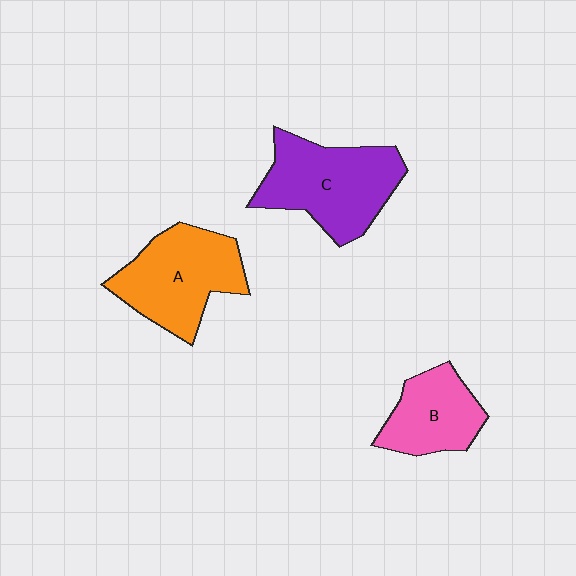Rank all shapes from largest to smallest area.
From largest to smallest: C (purple), A (orange), B (pink).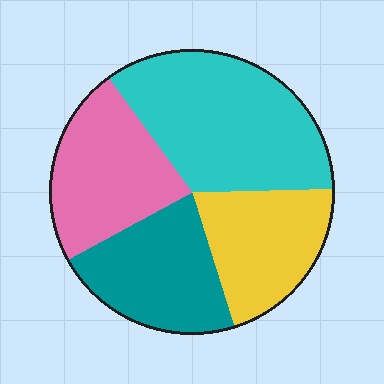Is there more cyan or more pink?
Cyan.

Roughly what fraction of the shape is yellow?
Yellow takes up about one fifth (1/5) of the shape.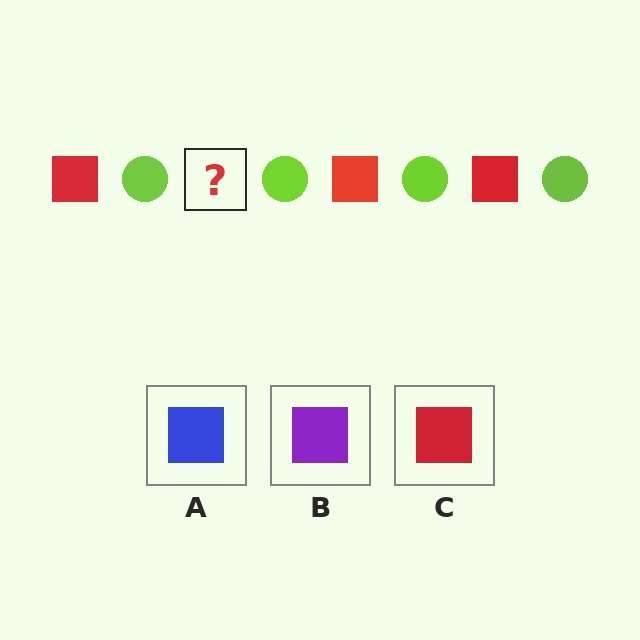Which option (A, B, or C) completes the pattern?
C.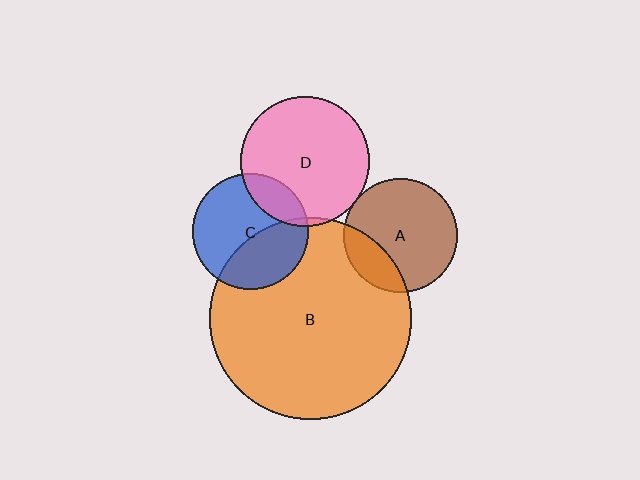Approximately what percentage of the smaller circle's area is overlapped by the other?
Approximately 20%.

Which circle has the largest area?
Circle B (orange).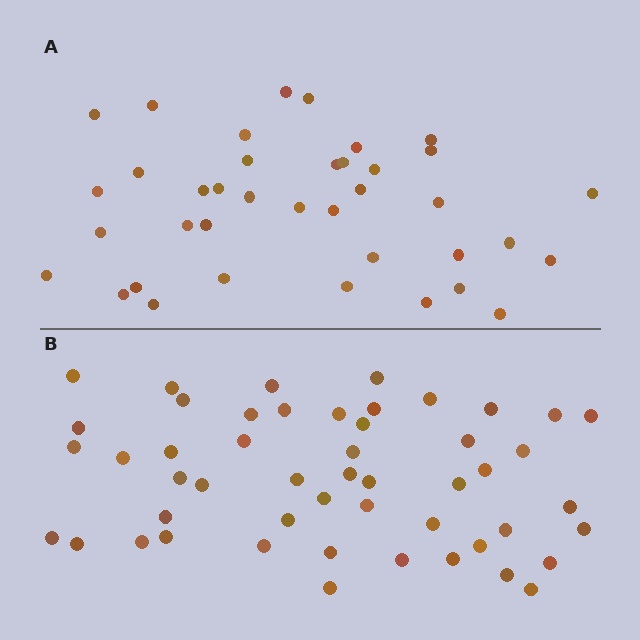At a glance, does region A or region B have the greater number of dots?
Region B (the bottom region) has more dots.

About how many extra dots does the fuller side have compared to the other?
Region B has roughly 12 or so more dots than region A.